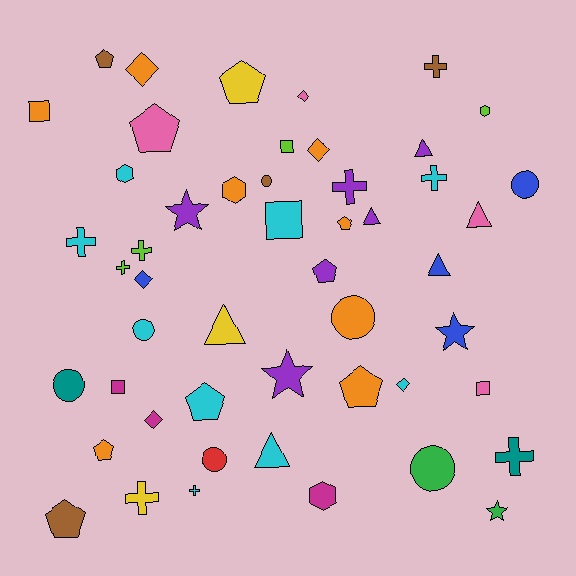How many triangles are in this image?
There are 6 triangles.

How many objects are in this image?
There are 50 objects.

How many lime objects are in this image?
There are 4 lime objects.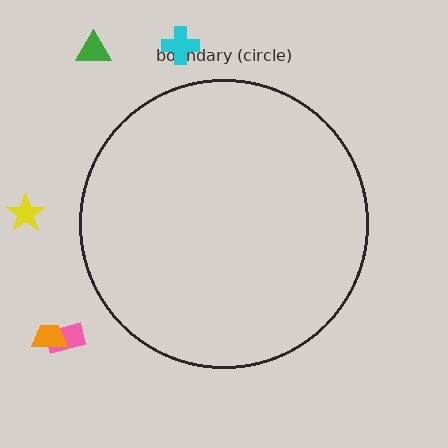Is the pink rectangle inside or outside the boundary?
Outside.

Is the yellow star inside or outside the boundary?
Outside.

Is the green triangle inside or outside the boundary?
Outside.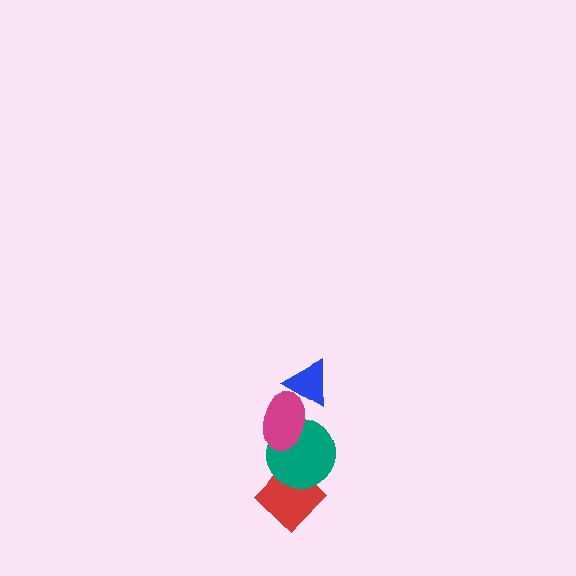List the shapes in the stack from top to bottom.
From top to bottom: the blue triangle, the magenta ellipse, the teal circle, the red diamond.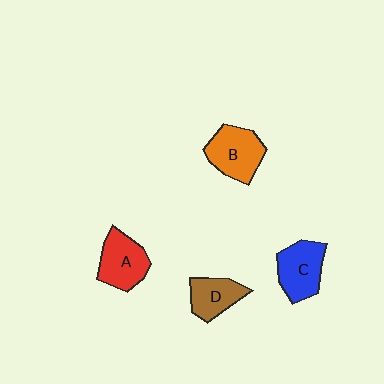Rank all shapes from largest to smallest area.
From largest to smallest: B (orange), C (blue), A (red), D (brown).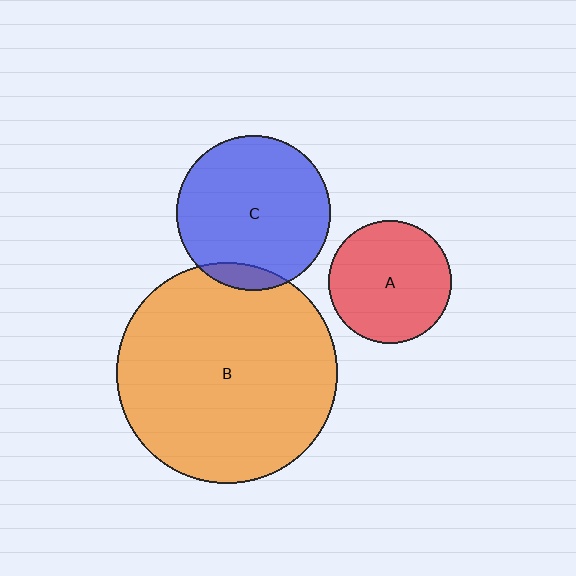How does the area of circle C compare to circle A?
Approximately 1.6 times.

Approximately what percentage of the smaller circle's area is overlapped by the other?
Approximately 10%.